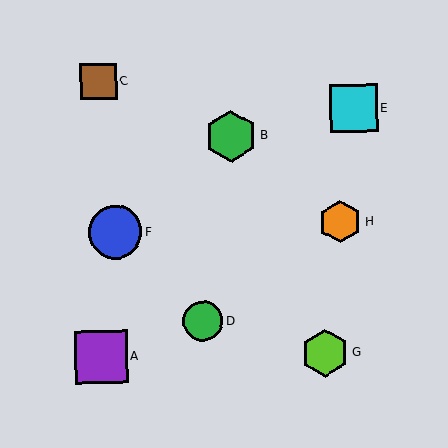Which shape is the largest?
The blue circle (labeled F) is the largest.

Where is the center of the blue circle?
The center of the blue circle is at (115, 232).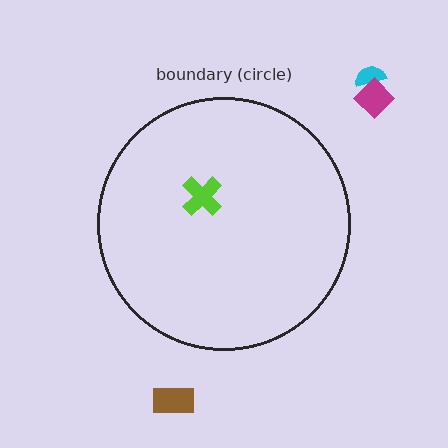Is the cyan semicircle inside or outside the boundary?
Outside.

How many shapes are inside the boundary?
1 inside, 3 outside.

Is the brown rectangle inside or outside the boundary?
Outside.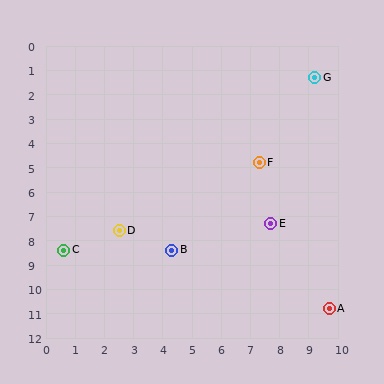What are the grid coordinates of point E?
Point E is at approximately (7.7, 7.3).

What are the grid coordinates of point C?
Point C is at approximately (0.6, 8.4).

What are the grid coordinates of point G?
Point G is at approximately (9.2, 1.3).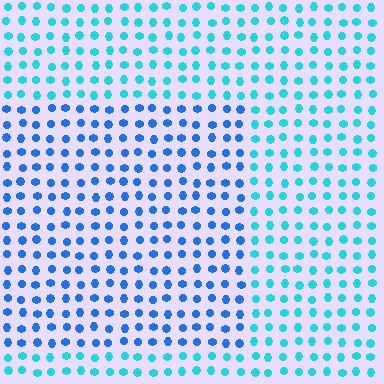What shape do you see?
I see a rectangle.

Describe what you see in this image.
The image is filled with small cyan elements in a uniform arrangement. A rectangle-shaped region is visible where the elements are tinted to a slightly different hue, forming a subtle color boundary.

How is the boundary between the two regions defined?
The boundary is defined purely by a slight shift in hue (about 33 degrees). Spacing, size, and orientation are identical on both sides.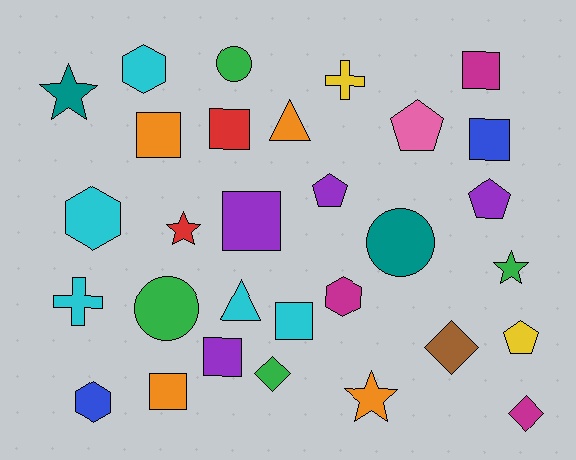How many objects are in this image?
There are 30 objects.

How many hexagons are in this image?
There are 4 hexagons.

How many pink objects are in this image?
There is 1 pink object.